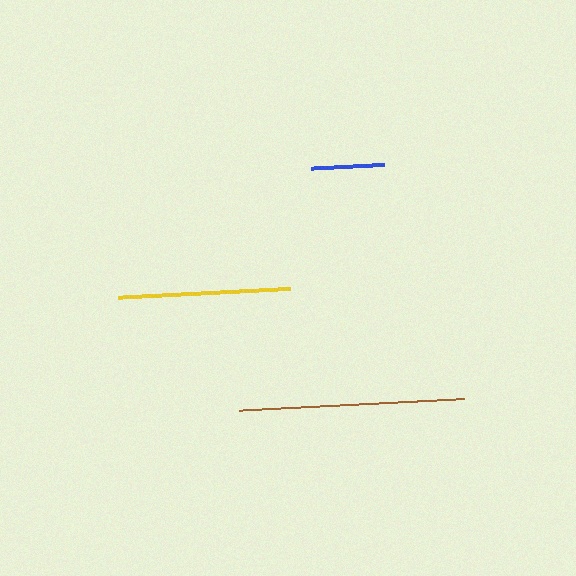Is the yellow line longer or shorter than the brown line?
The brown line is longer than the yellow line.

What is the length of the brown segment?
The brown segment is approximately 225 pixels long.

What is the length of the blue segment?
The blue segment is approximately 73 pixels long.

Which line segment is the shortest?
The blue line is the shortest at approximately 73 pixels.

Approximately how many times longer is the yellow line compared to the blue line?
The yellow line is approximately 2.4 times the length of the blue line.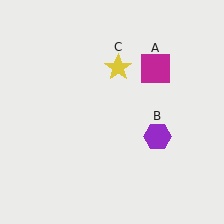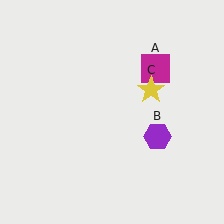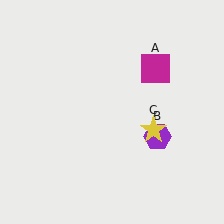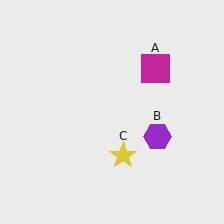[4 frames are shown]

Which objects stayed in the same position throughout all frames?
Magenta square (object A) and purple hexagon (object B) remained stationary.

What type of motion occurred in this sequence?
The yellow star (object C) rotated clockwise around the center of the scene.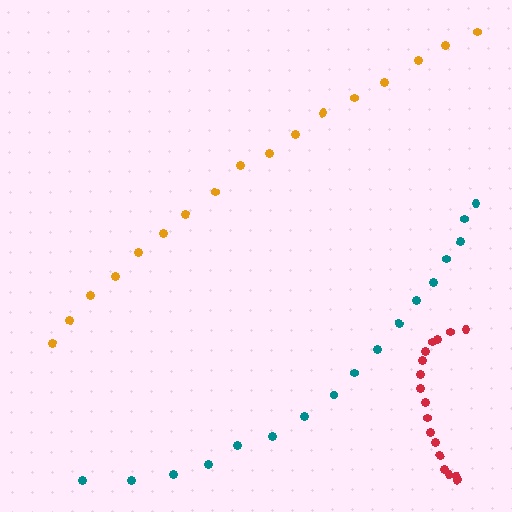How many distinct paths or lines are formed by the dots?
There are 3 distinct paths.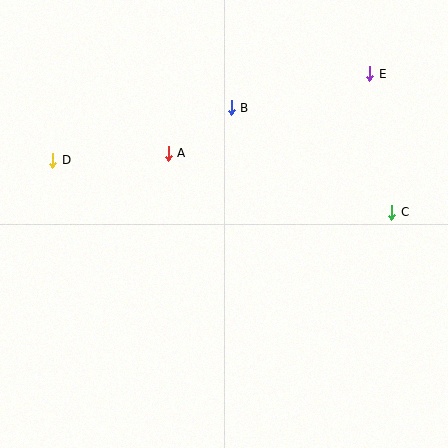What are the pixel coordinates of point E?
Point E is at (370, 73).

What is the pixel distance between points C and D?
The distance between C and D is 343 pixels.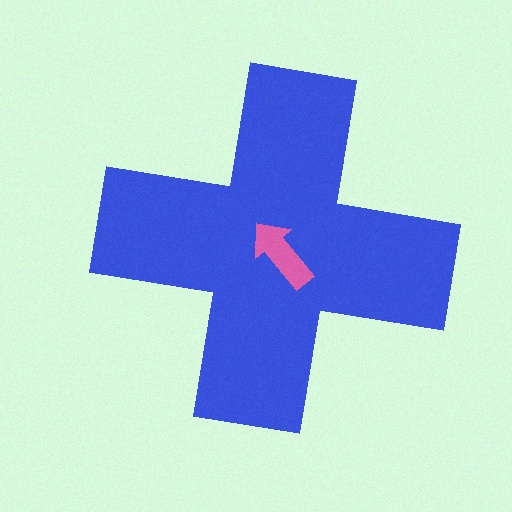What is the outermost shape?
The blue cross.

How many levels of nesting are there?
2.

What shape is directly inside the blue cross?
The pink arrow.